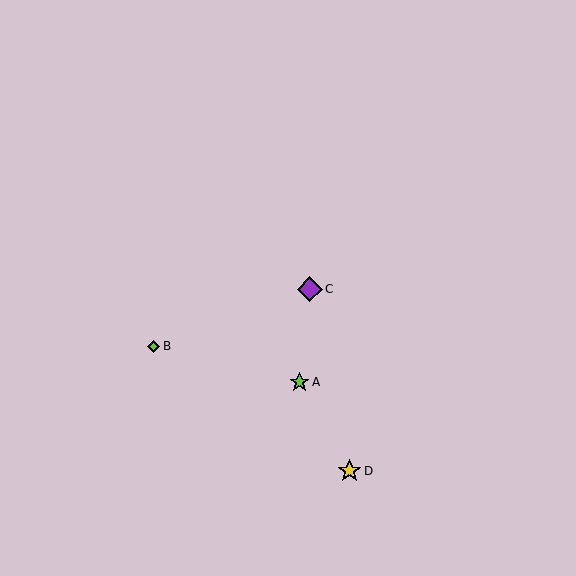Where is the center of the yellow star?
The center of the yellow star is at (349, 471).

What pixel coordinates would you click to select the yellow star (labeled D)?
Click at (349, 471) to select the yellow star D.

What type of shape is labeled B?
Shape B is a lime diamond.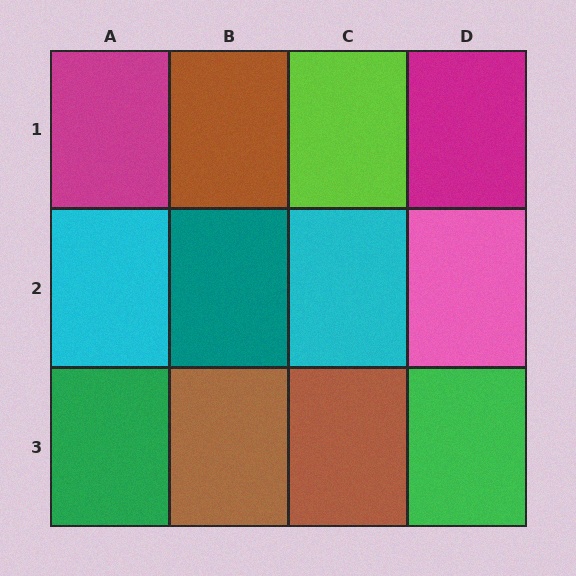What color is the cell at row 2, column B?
Teal.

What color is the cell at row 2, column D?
Pink.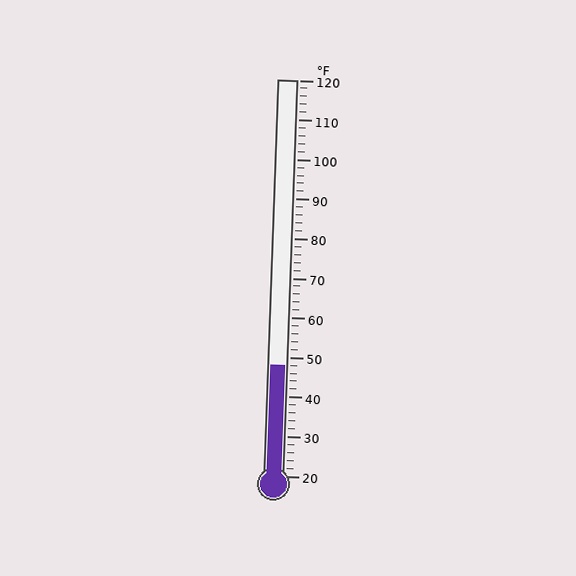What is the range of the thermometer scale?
The thermometer scale ranges from 20°F to 120°F.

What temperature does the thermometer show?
The thermometer shows approximately 48°F.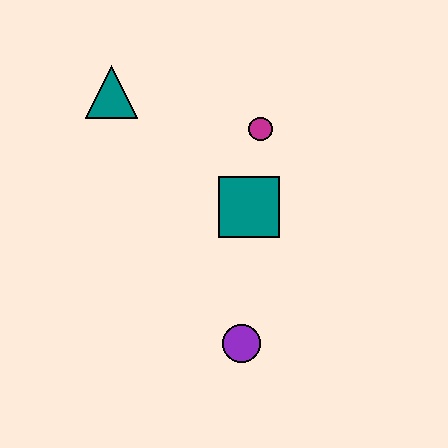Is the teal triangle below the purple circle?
No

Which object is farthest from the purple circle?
The teal triangle is farthest from the purple circle.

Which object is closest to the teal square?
The magenta circle is closest to the teal square.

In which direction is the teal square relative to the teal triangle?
The teal square is to the right of the teal triangle.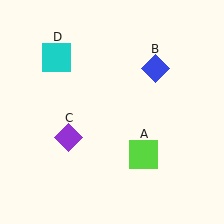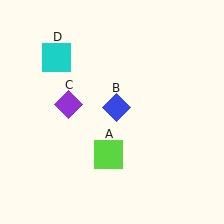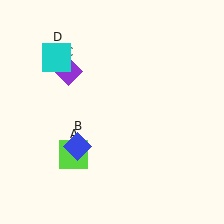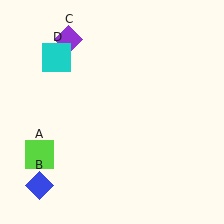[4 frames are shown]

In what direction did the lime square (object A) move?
The lime square (object A) moved left.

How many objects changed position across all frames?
3 objects changed position: lime square (object A), blue diamond (object B), purple diamond (object C).